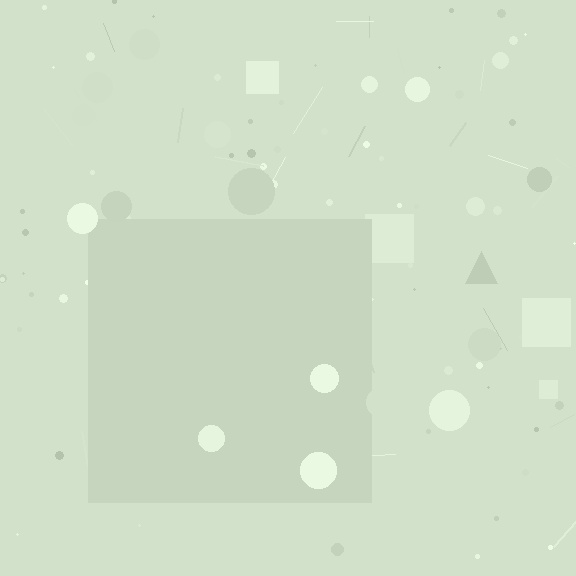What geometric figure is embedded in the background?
A square is embedded in the background.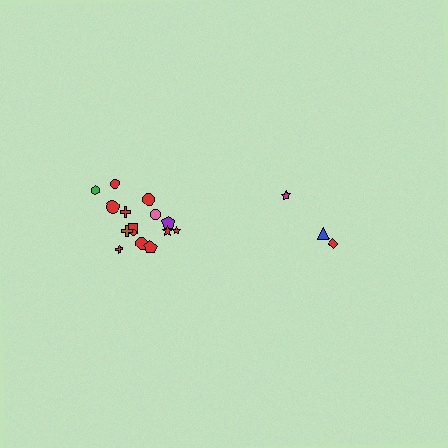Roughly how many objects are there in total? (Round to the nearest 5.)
Roughly 20 objects in total.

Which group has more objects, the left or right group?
The left group.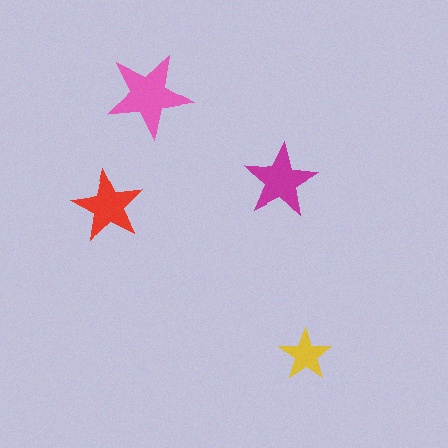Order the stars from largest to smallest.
the pink one, the magenta one, the red one, the yellow one.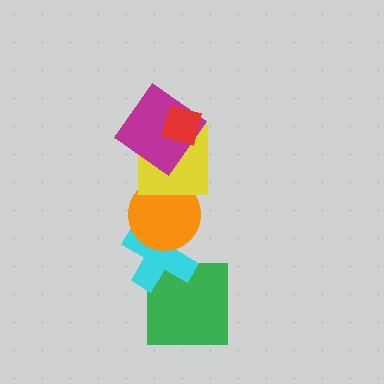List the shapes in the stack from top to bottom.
From top to bottom: the red square, the magenta diamond, the yellow square, the orange circle, the cyan cross, the green square.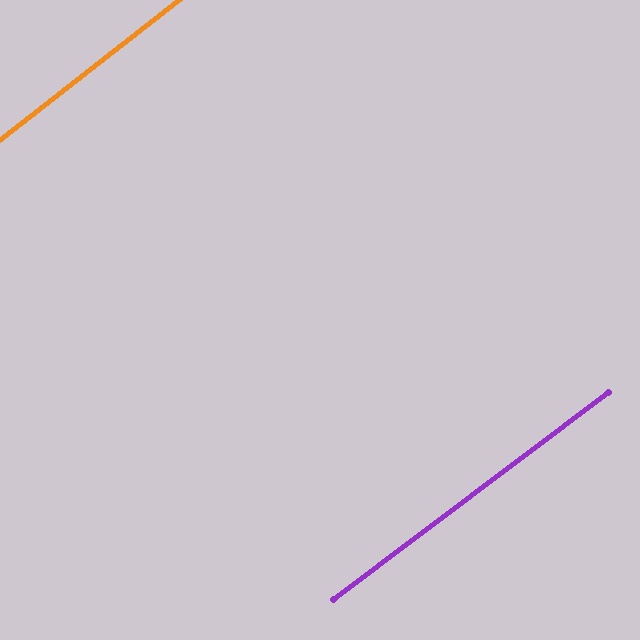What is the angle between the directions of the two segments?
Approximately 1 degree.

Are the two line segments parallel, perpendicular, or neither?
Parallel — their directions differ by only 1.2°.